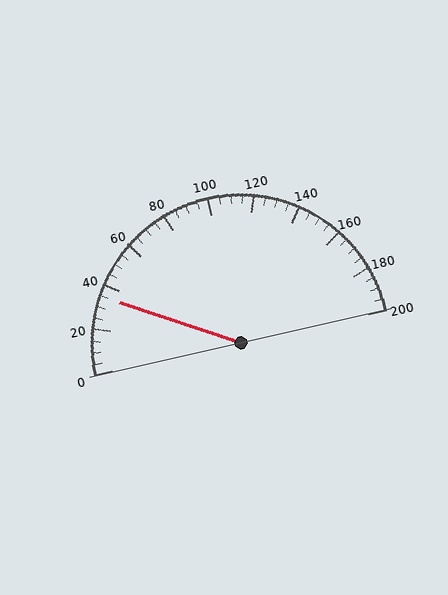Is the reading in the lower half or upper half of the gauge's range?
The reading is in the lower half of the range (0 to 200).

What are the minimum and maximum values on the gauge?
The gauge ranges from 0 to 200.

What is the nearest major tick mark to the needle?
The nearest major tick mark is 40.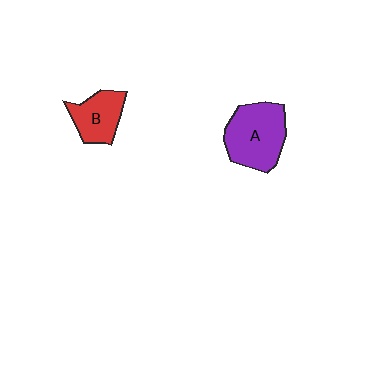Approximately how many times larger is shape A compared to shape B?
Approximately 1.5 times.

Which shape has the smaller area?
Shape B (red).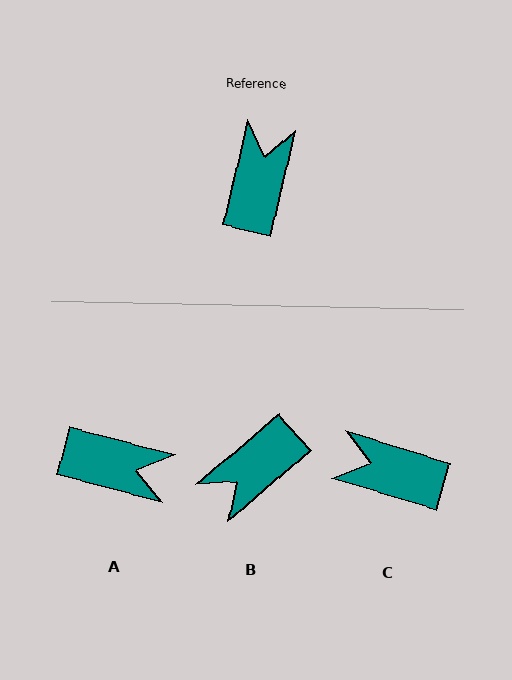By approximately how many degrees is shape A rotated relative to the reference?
Approximately 91 degrees clockwise.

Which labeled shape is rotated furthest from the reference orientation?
B, about 144 degrees away.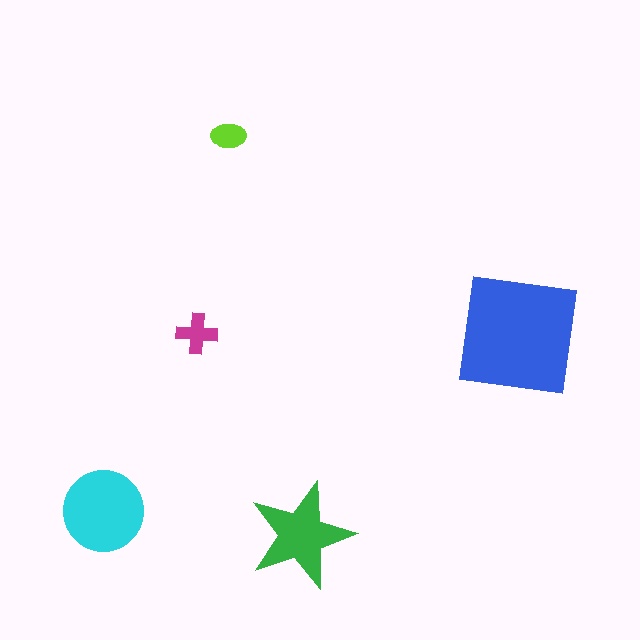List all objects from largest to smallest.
The blue square, the cyan circle, the green star, the magenta cross, the lime ellipse.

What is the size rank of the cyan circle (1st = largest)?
2nd.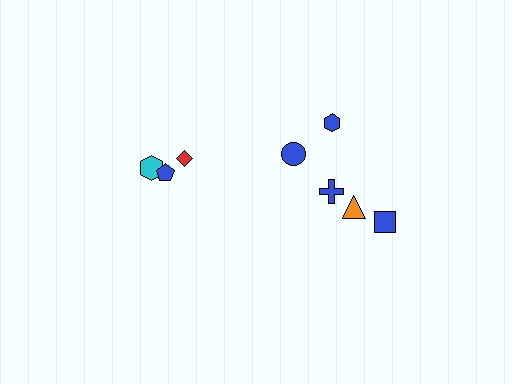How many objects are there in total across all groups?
There are 8 objects.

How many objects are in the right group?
There are 5 objects.